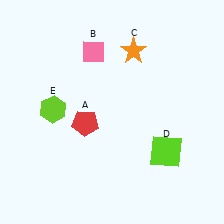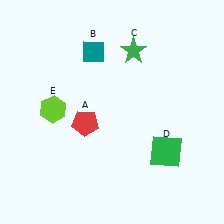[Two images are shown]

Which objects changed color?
B changed from pink to teal. C changed from orange to green. D changed from lime to green.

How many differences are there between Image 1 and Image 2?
There are 3 differences between the two images.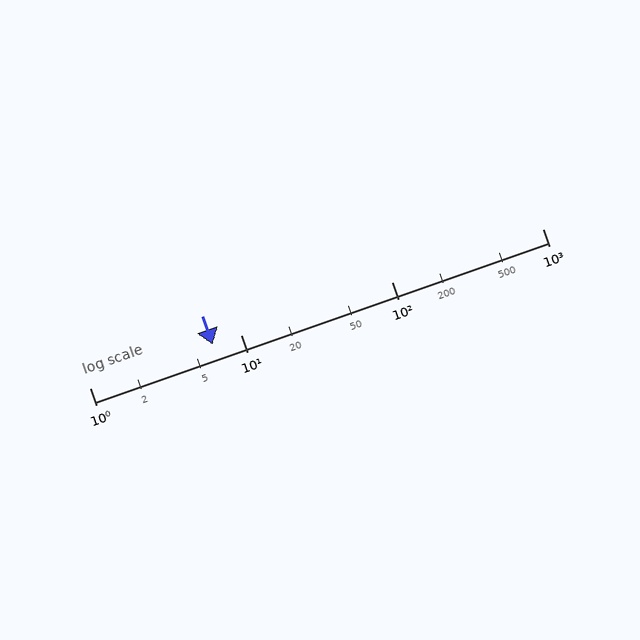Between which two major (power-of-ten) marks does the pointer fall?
The pointer is between 1 and 10.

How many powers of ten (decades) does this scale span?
The scale spans 3 decades, from 1 to 1000.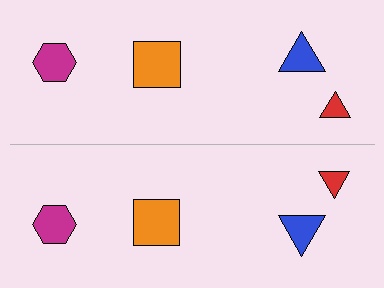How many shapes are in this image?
There are 8 shapes in this image.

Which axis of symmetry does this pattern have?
The pattern has a horizontal axis of symmetry running through the center of the image.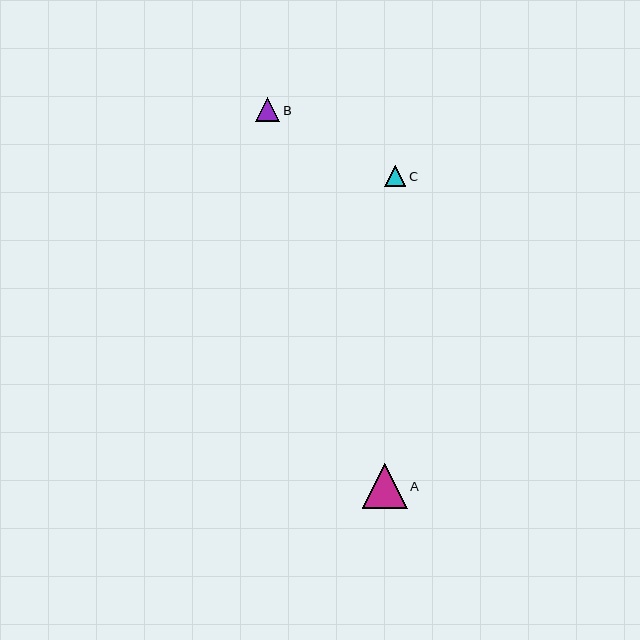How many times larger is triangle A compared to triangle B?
Triangle A is approximately 1.9 times the size of triangle B.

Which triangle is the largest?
Triangle A is the largest with a size of approximately 45 pixels.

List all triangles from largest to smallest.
From largest to smallest: A, B, C.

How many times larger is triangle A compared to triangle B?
Triangle A is approximately 1.9 times the size of triangle B.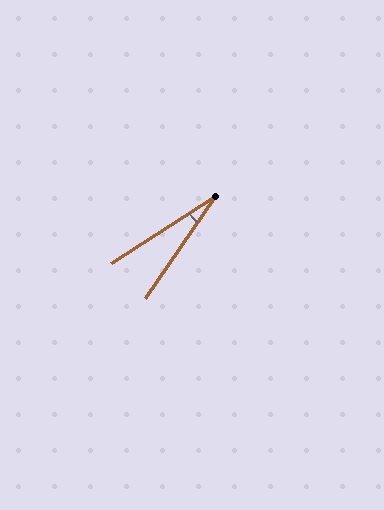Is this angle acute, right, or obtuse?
It is acute.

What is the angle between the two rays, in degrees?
Approximately 23 degrees.